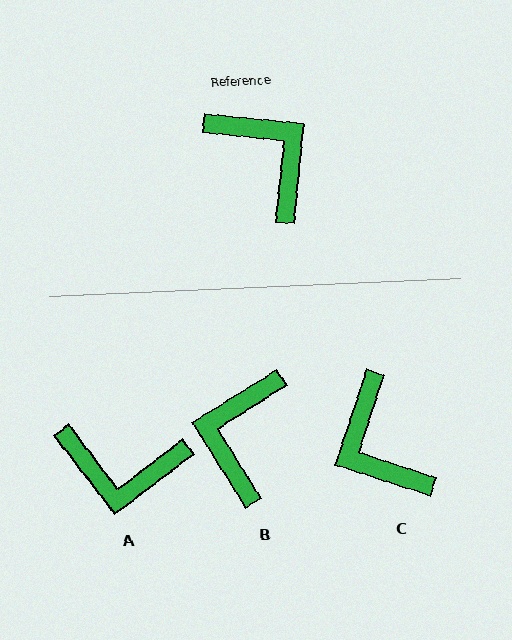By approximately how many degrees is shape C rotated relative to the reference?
Approximately 167 degrees counter-clockwise.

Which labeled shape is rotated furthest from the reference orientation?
C, about 167 degrees away.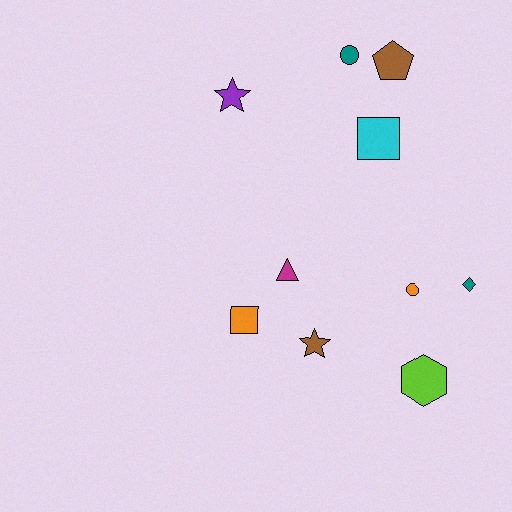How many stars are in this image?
There are 2 stars.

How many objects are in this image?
There are 10 objects.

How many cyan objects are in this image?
There is 1 cyan object.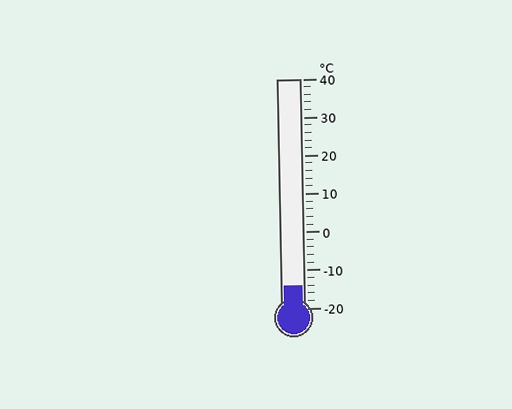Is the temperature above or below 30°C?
The temperature is below 30°C.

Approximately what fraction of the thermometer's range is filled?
The thermometer is filled to approximately 10% of its range.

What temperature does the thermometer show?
The thermometer shows approximately -14°C.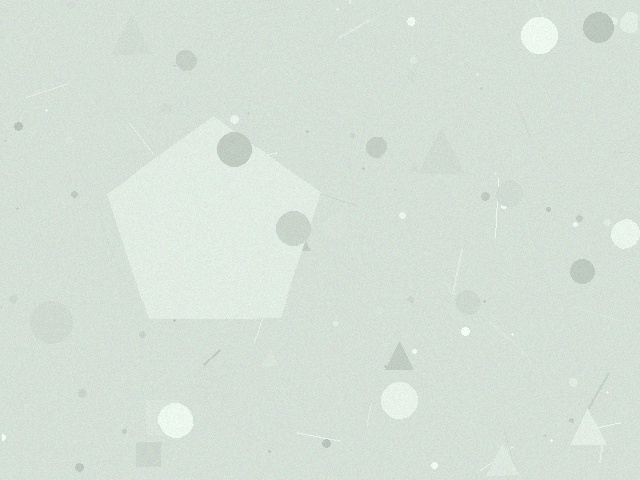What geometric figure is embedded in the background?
A pentagon is embedded in the background.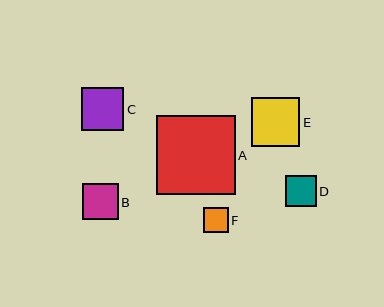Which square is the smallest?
Square F is the smallest with a size of approximately 25 pixels.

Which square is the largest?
Square A is the largest with a size of approximately 79 pixels.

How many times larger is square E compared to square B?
Square E is approximately 1.3 times the size of square B.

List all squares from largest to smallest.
From largest to smallest: A, E, C, B, D, F.